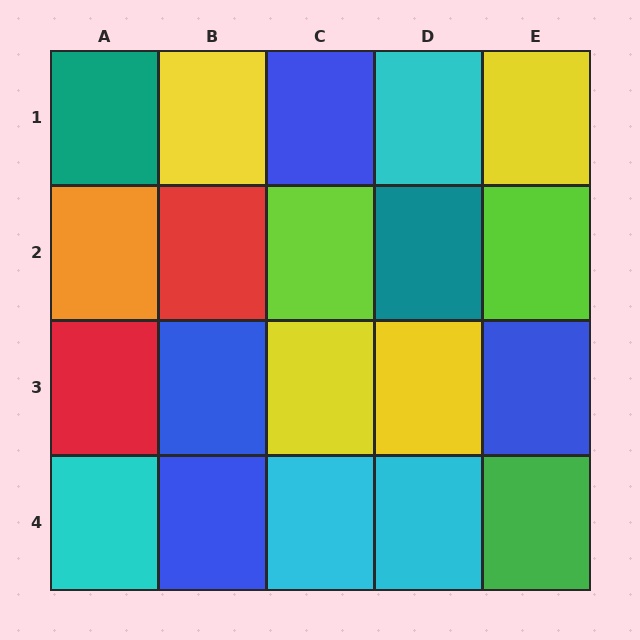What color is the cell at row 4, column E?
Green.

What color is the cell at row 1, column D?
Cyan.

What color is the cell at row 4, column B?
Blue.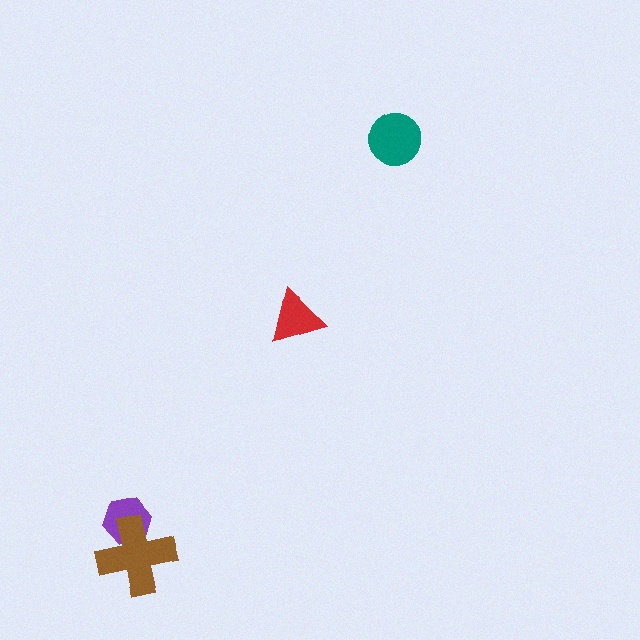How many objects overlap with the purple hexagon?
1 object overlaps with the purple hexagon.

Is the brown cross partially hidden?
No, no other shape covers it.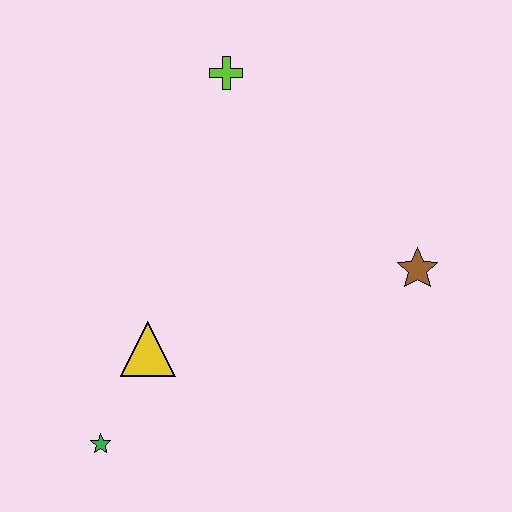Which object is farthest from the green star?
The lime cross is farthest from the green star.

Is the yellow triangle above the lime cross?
No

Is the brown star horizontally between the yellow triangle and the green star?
No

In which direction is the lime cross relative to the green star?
The lime cross is above the green star.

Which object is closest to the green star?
The yellow triangle is closest to the green star.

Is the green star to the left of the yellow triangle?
Yes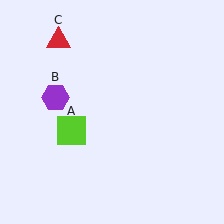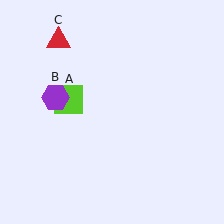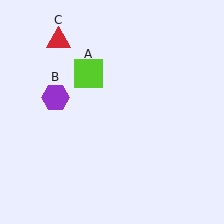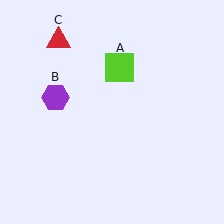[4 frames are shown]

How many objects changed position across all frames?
1 object changed position: lime square (object A).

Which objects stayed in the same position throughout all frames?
Purple hexagon (object B) and red triangle (object C) remained stationary.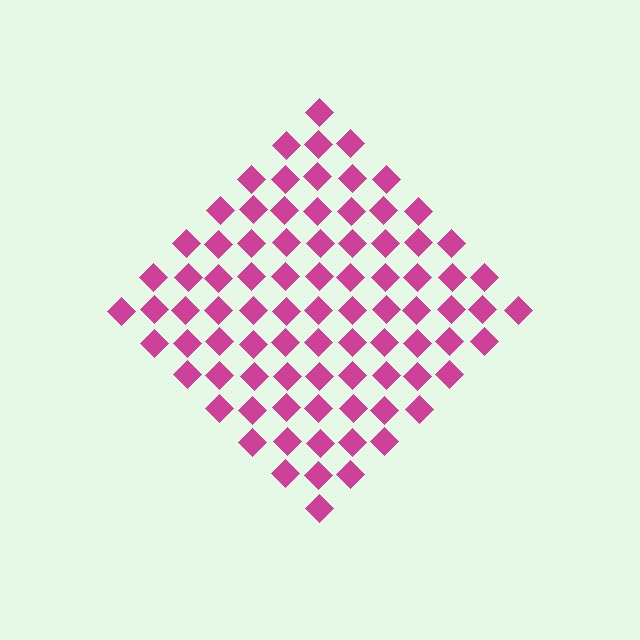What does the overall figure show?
The overall figure shows a diamond.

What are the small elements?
The small elements are diamonds.